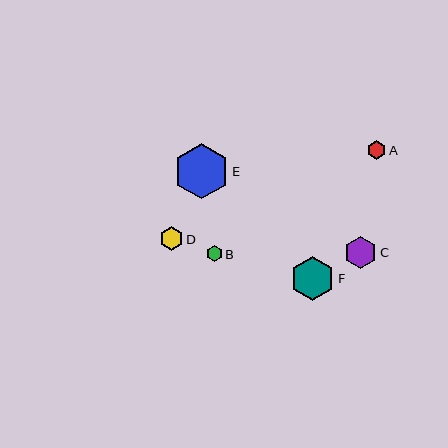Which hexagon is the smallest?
Hexagon B is the smallest with a size of approximately 16 pixels.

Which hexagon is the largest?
Hexagon E is the largest with a size of approximately 55 pixels.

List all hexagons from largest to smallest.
From largest to smallest: E, F, C, D, A, B.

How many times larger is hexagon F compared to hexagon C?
Hexagon F is approximately 1.4 times the size of hexagon C.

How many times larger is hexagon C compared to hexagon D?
Hexagon C is approximately 1.3 times the size of hexagon D.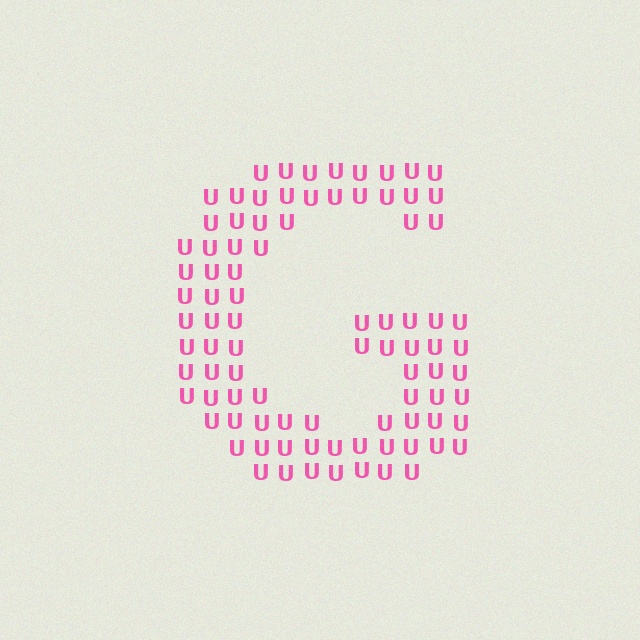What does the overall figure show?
The overall figure shows the letter G.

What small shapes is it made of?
It is made of small letter U's.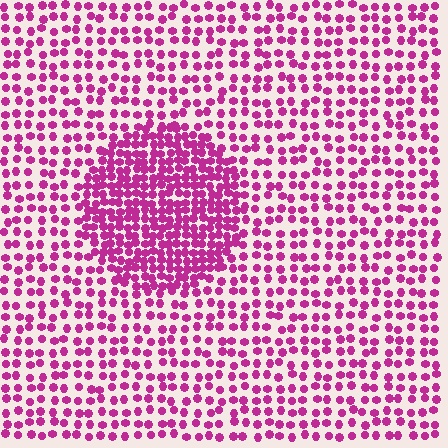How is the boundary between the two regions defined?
The boundary is defined by a change in element density (approximately 2.1x ratio). All elements are the same color, size, and shape.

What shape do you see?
I see a circle.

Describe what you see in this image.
The image contains small magenta elements arranged at two different densities. A circle-shaped region is visible where the elements are more densely packed than the surrounding area.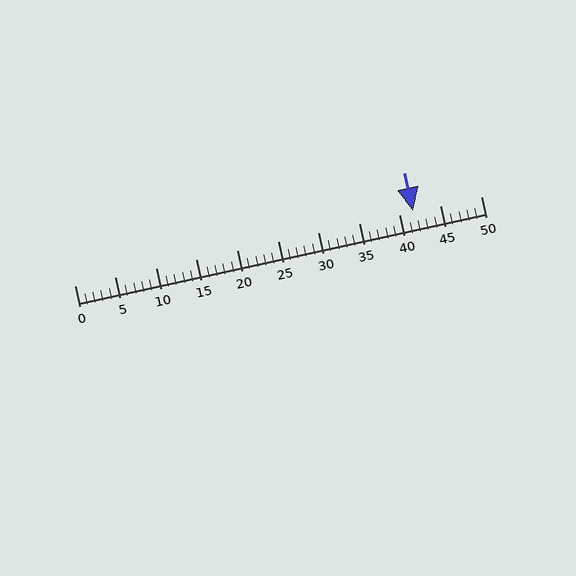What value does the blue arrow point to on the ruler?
The blue arrow points to approximately 42.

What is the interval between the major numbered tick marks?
The major tick marks are spaced 5 units apart.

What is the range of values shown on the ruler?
The ruler shows values from 0 to 50.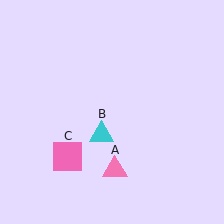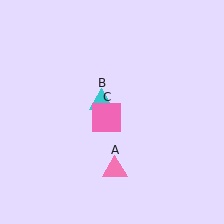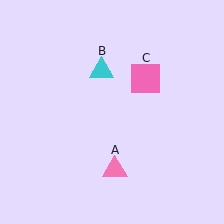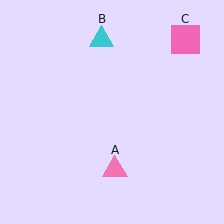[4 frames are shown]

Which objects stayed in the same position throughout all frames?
Pink triangle (object A) remained stationary.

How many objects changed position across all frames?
2 objects changed position: cyan triangle (object B), pink square (object C).